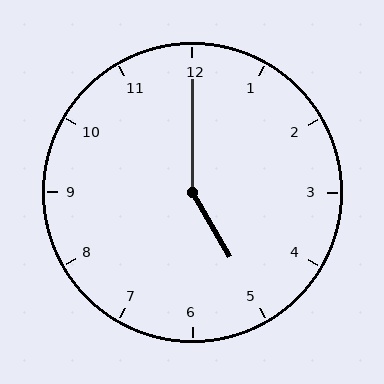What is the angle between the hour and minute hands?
Approximately 150 degrees.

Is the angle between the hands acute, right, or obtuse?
It is obtuse.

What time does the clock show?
5:00.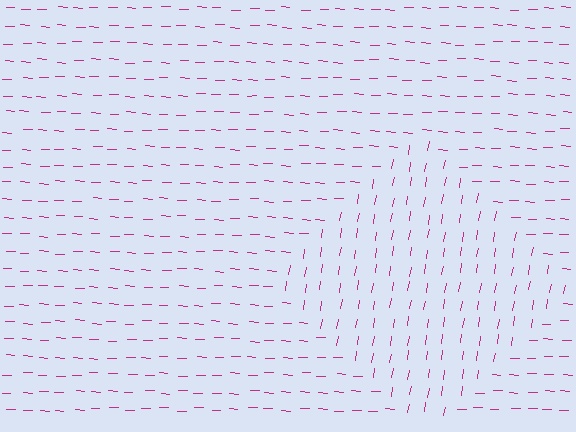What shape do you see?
I see a diamond.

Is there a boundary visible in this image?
Yes, there is a texture boundary formed by a change in line orientation.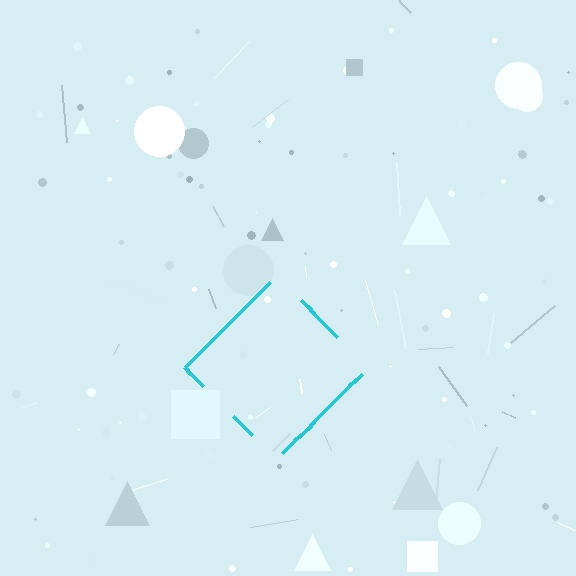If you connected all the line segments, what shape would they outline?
They would outline a diamond.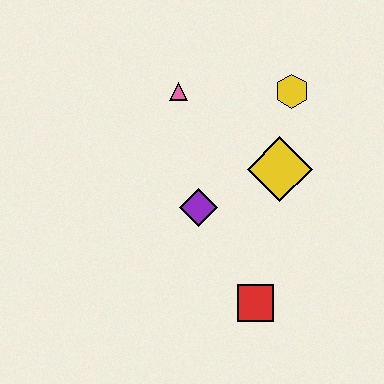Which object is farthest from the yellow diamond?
The red square is farthest from the yellow diamond.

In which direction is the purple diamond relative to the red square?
The purple diamond is above the red square.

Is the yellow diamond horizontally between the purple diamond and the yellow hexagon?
Yes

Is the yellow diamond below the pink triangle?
Yes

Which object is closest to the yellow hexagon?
The yellow diamond is closest to the yellow hexagon.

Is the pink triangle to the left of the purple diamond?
Yes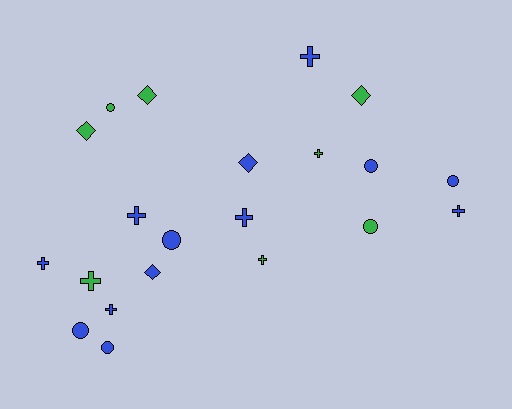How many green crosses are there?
There are 3 green crosses.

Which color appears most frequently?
Blue, with 13 objects.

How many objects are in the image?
There are 21 objects.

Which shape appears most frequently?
Cross, with 9 objects.